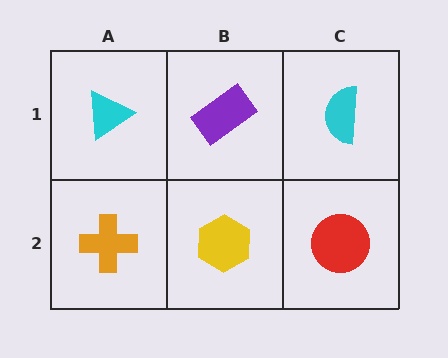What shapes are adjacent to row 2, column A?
A cyan triangle (row 1, column A), a yellow hexagon (row 2, column B).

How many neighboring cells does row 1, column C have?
2.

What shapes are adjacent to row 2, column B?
A purple rectangle (row 1, column B), an orange cross (row 2, column A), a red circle (row 2, column C).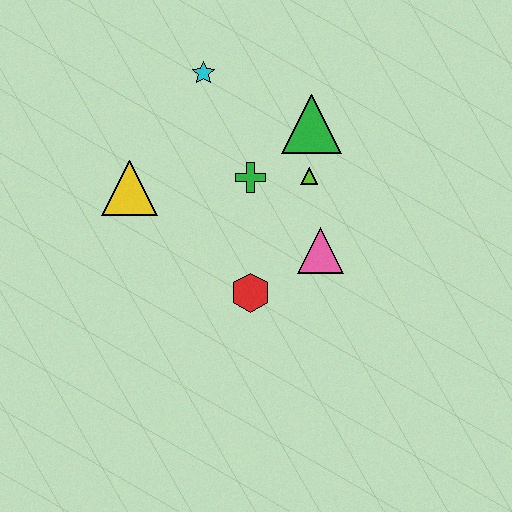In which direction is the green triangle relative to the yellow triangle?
The green triangle is to the right of the yellow triangle.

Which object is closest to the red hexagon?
The pink triangle is closest to the red hexagon.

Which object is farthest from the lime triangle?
The yellow triangle is farthest from the lime triangle.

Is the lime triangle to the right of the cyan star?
Yes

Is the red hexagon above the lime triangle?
No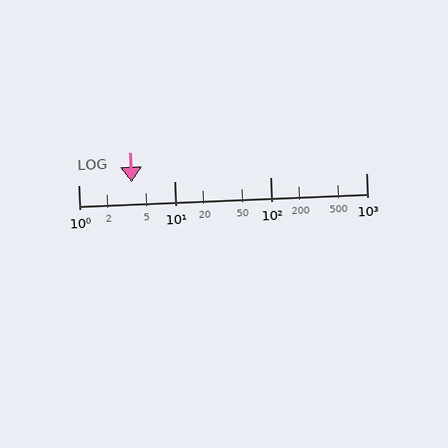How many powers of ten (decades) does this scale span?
The scale spans 3 decades, from 1 to 1000.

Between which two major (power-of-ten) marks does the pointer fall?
The pointer is between 1 and 10.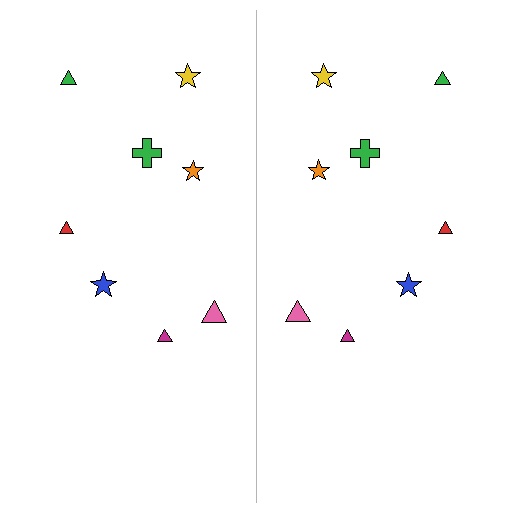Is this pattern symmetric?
Yes, this pattern has bilateral (reflection) symmetry.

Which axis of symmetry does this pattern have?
The pattern has a vertical axis of symmetry running through the center of the image.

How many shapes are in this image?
There are 16 shapes in this image.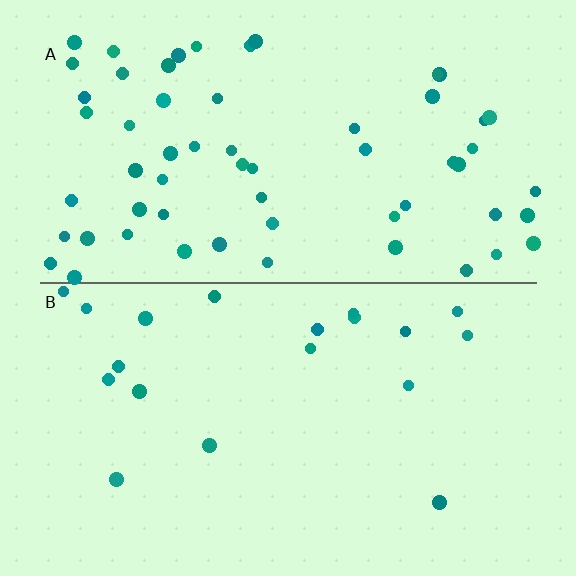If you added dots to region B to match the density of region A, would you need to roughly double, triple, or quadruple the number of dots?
Approximately triple.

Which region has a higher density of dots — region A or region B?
A (the top).